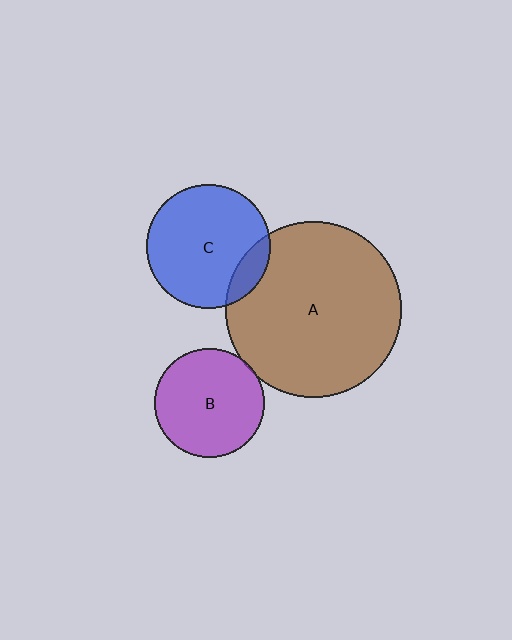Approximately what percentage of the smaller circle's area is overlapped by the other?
Approximately 5%.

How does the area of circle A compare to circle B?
Approximately 2.6 times.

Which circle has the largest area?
Circle A (brown).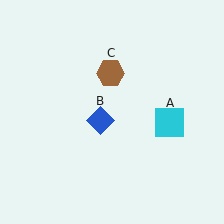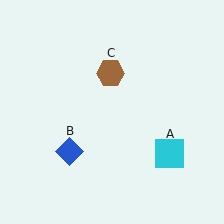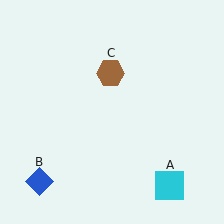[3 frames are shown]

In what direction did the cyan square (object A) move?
The cyan square (object A) moved down.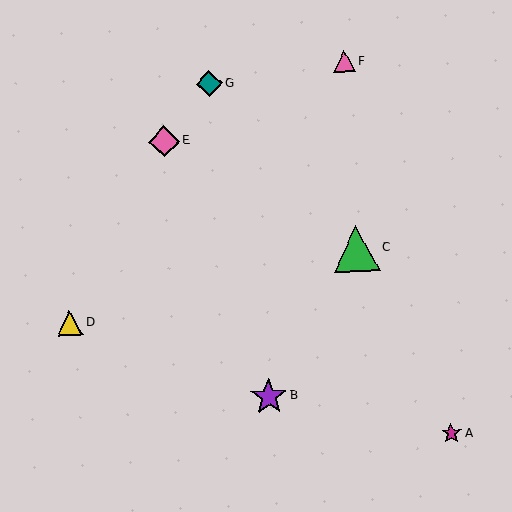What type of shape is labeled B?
Shape B is a purple star.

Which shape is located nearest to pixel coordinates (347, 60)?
The pink triangle (labeled F) at (344, 61) is nearest to that location.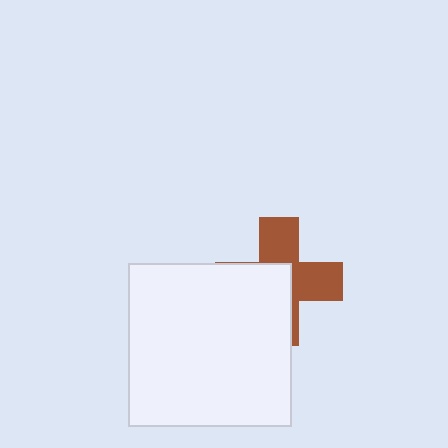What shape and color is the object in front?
The object in front is a white square.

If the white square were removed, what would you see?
You would see the complete brown cross.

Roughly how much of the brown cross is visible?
About half of it is visible (roughly 50%).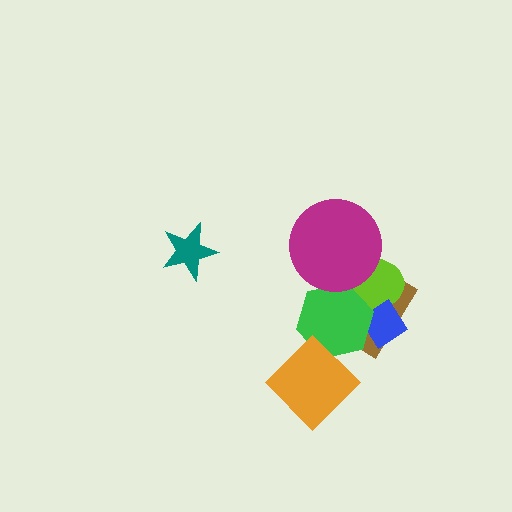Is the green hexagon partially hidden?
Yes, it is partially covered by another shape.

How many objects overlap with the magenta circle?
3 objects overlap with the magenta circle.